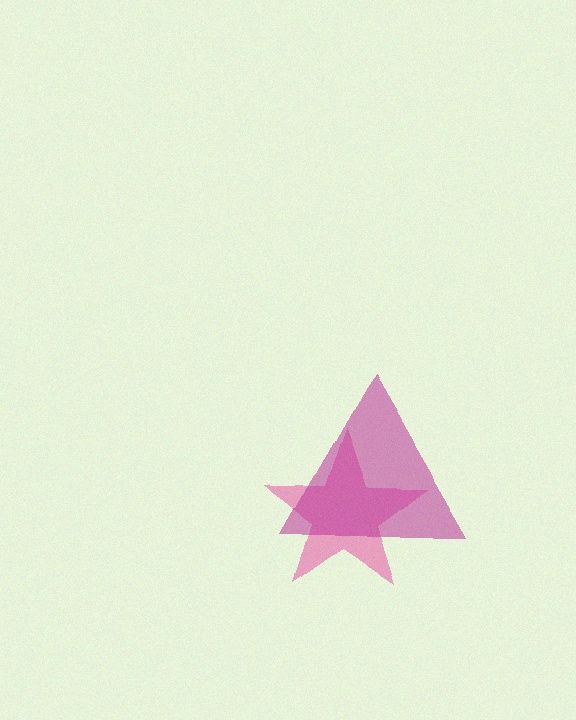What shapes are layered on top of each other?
The layered shapes are: a pink star, a magenta triangle.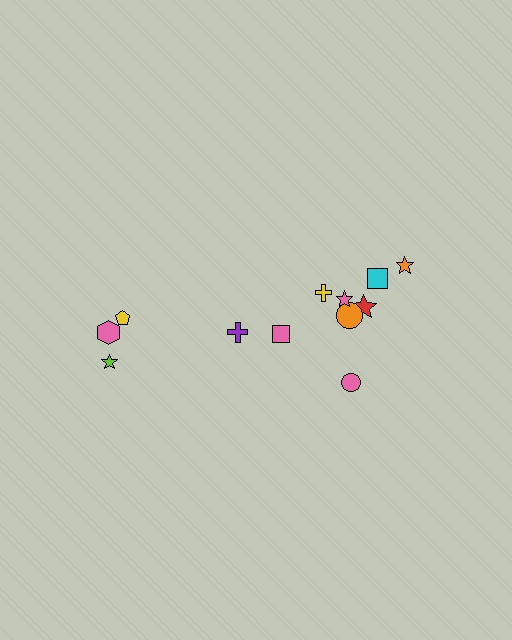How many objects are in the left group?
There are 4 objects.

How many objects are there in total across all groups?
There are 12 objects.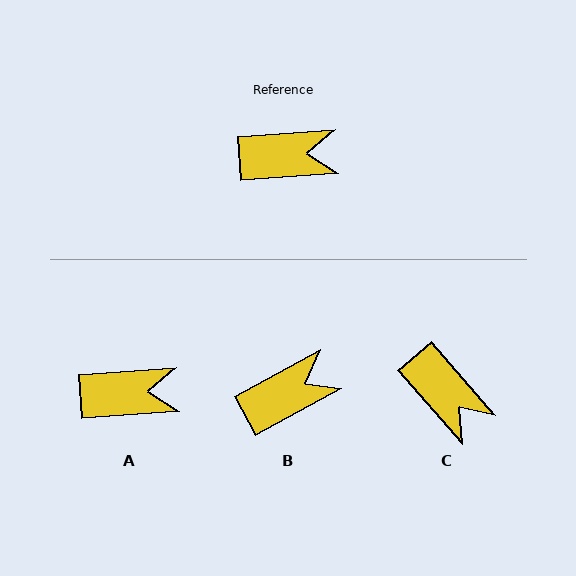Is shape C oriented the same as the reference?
No, it is off by about 53 degrees.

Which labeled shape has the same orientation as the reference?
A.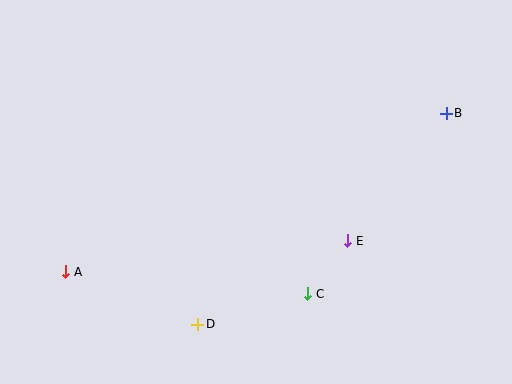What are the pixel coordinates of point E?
Point E is at (348, 241).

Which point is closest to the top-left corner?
Point A is closest to the top-left corner.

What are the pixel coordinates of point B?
Point B is at (446, 113).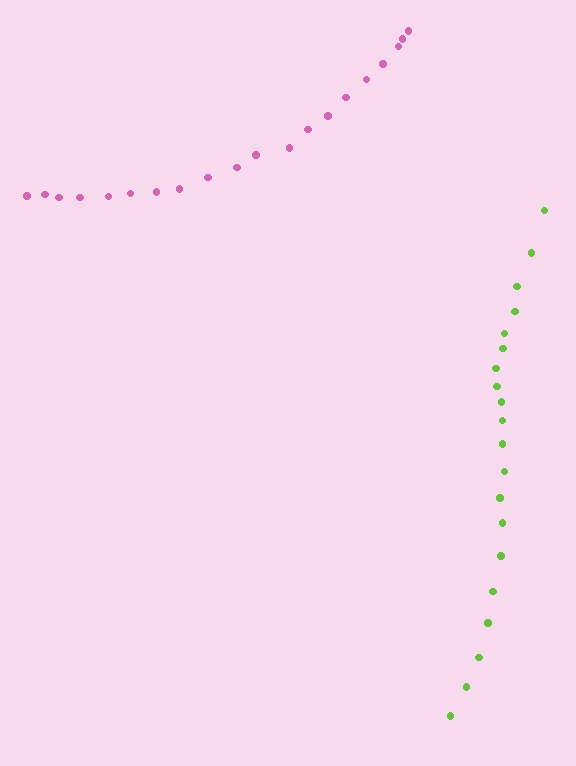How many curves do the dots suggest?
There are 2 distinct paths.